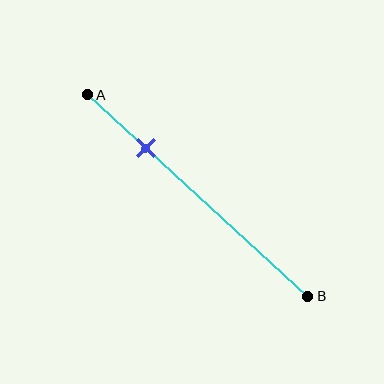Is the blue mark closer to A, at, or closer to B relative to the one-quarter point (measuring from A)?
The blue mark is approximately at the one-quarter point of segment AB.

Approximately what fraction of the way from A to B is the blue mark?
The blue mark is approximately 25% of the way from A to B.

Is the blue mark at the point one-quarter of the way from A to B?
Yes, the mark is approximately at the one-quarter point.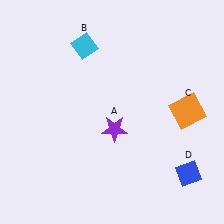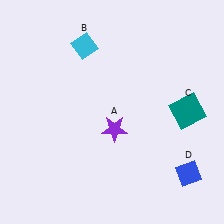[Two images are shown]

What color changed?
The square (C) changed from orange in Image 1 to teal in Image 2.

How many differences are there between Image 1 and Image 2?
There is 1 difference between the two images.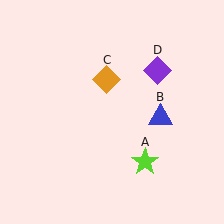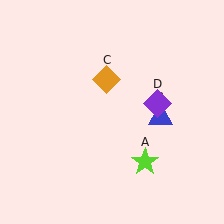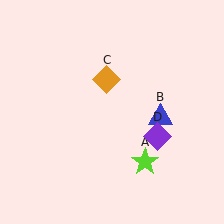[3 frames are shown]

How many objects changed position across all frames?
1 object changed position: purple diamond (object D).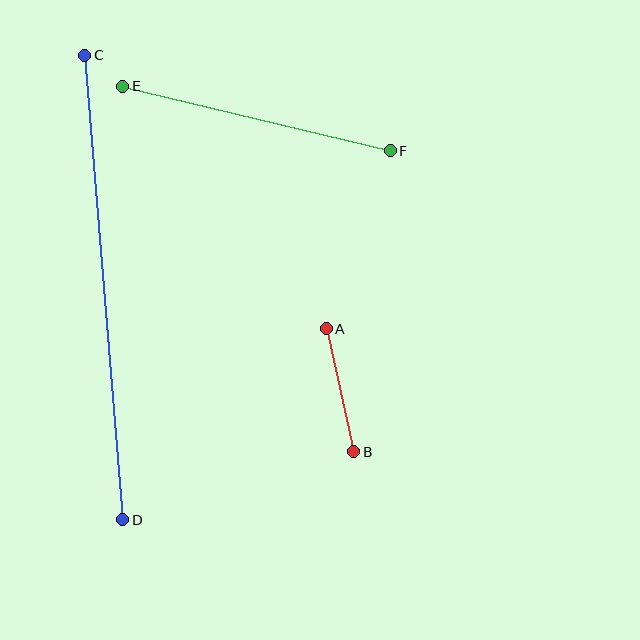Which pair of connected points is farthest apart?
Points C and D are farthest apart.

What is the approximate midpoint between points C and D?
The midpoint is at approximately (104, 287) pixels.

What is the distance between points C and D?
The distance is approximately 466 pixels.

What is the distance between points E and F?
The distance is approximately 275 pixels.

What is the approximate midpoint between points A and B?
The midpoint is at approximately (340, 390) pixels.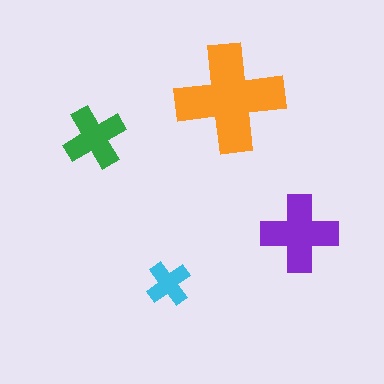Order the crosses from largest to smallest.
the orange one, the purple one, the green one, the cyan one.